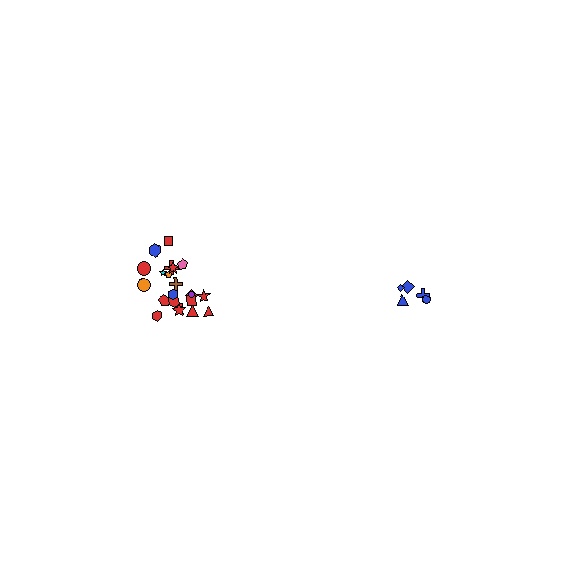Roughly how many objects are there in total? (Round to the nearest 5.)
Roughly 25 objects in total.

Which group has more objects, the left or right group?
The left group.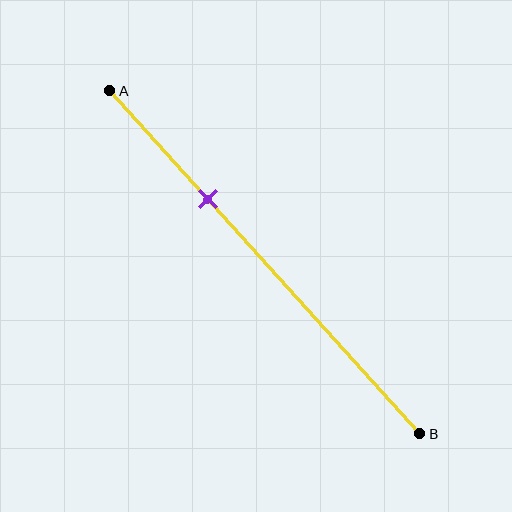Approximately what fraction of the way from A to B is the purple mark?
The purple mark is approximately 30% of the way from A to B.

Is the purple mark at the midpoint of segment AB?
No, the mark is at about 30% from A, not at the 50% midpoint.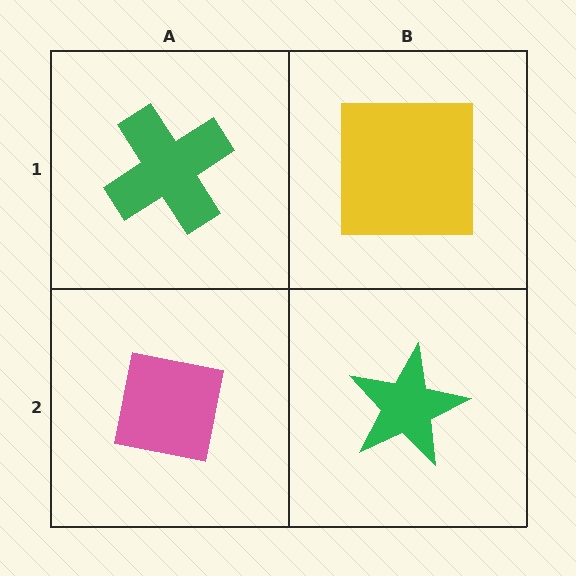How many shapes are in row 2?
2 shapes.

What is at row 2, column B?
A green star.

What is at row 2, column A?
A pink square.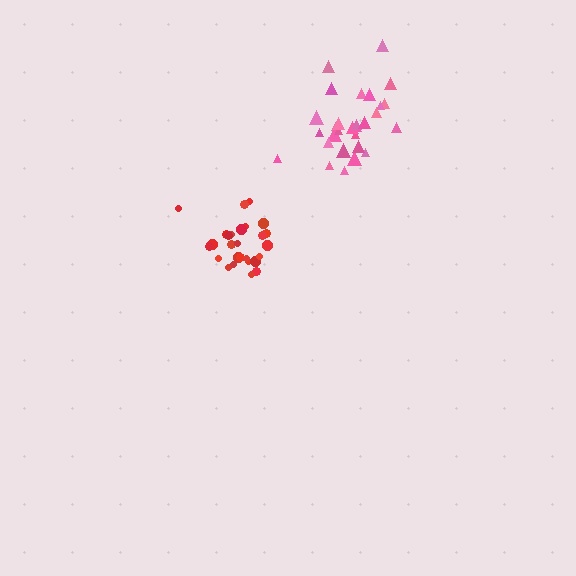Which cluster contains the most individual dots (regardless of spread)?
Pink (30).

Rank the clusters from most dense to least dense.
red, pink.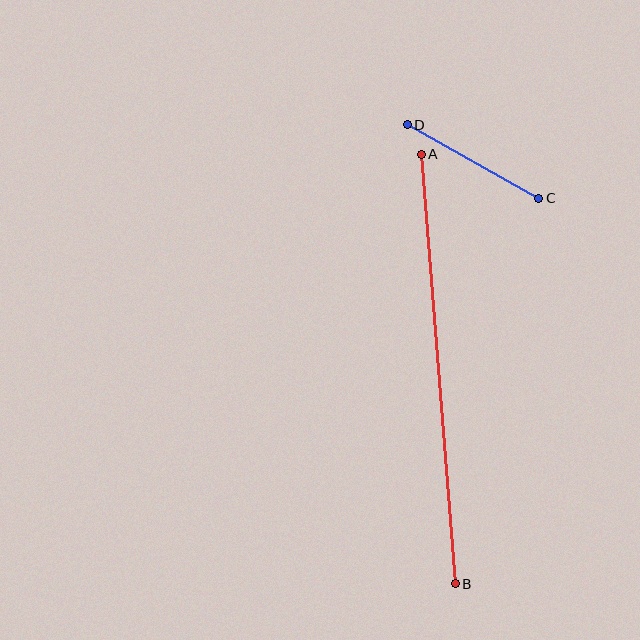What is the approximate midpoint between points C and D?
The midpoint is at approximately (473, 161) pixels.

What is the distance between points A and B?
The distance is approximately 430 pixels.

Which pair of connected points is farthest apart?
Points A and B are farthest apart.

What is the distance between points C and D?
The distance is approximately 151 pixels.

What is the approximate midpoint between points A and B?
The midpoint is at approximately (438, 369) pixels.